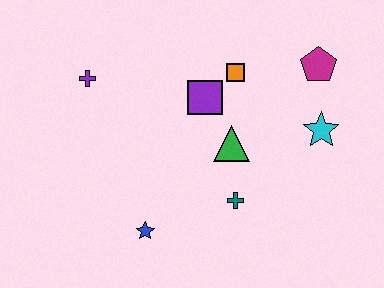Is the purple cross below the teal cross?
No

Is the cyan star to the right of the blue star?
Yes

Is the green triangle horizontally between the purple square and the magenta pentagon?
Yes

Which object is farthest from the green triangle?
The purple cross is farthest from the green triangle.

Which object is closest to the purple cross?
The purple square is closest to the purple cross.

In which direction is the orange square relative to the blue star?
The orange square is above the blue star.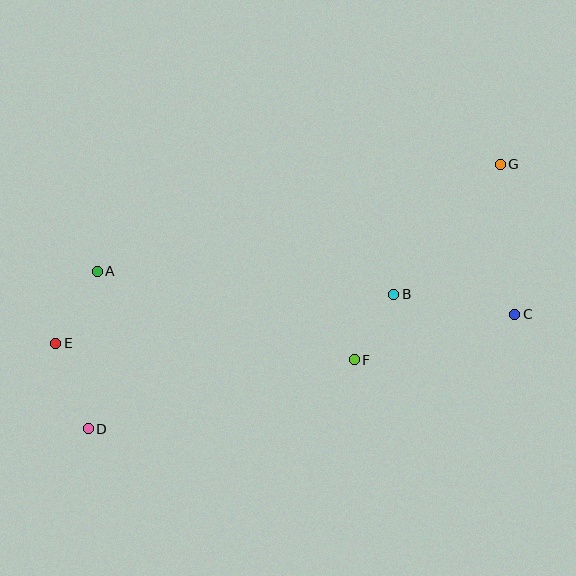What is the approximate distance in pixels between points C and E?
The distance between C and E is approximately 460 pixels.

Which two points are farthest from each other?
Points D and G are farthest from each other.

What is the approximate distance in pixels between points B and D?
The distance between B and D is approximately 334 pixels.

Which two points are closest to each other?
Points B and F are closest to each other.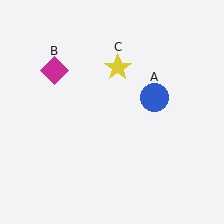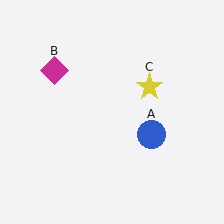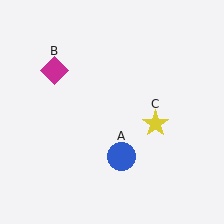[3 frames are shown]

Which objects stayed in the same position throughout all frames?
Magenta diamond (object B) remained stationary.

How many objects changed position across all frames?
2 objects changed position: blue circle (object A), yellow star (object C).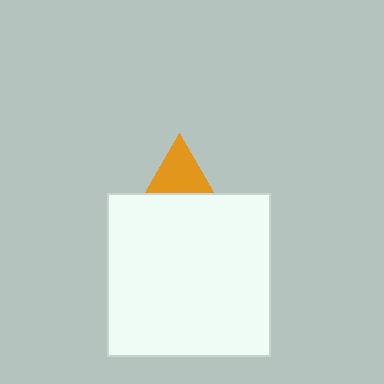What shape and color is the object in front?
The object in front is a white square.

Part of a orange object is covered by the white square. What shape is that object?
It is a triangle.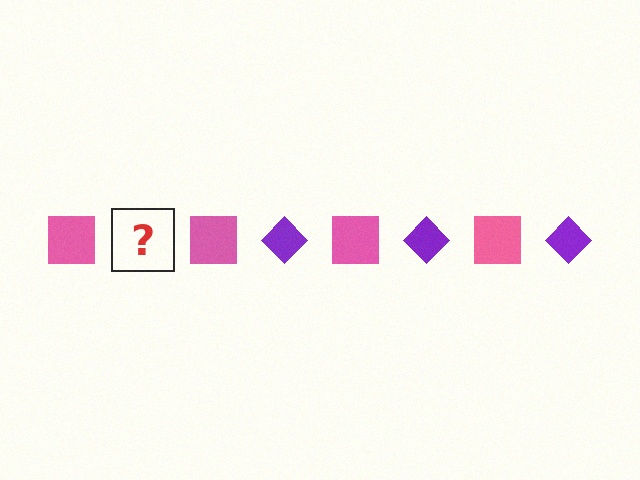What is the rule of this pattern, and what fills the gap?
The rule is that the pattern alternates between pink square and purple diamond. The gap should be filled with a purple diamond.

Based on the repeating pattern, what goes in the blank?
The blank should be a purple diamond.